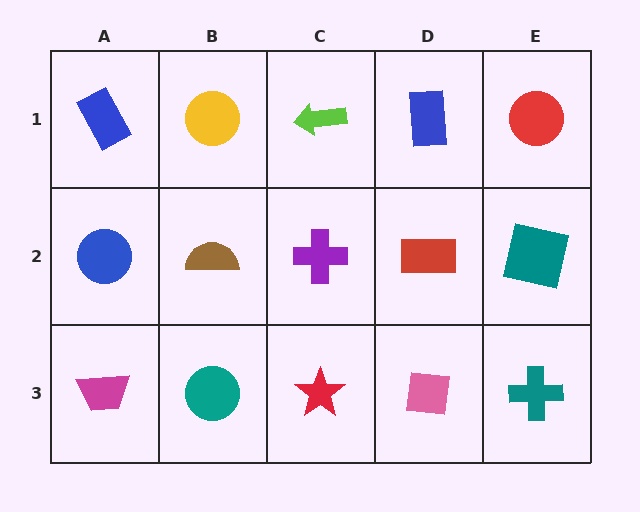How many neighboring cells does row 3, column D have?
3.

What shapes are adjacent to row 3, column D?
A red rectangle (row 2, column D), a red star (row 3, column C), a teal cross (row 3, column E).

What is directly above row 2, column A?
A blue rectangle.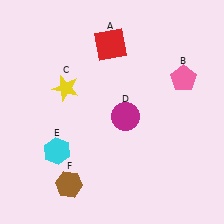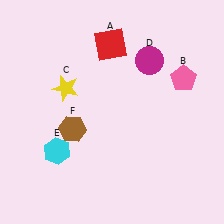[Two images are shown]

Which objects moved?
The objects that moved are: the magenta circle (D), the brown hexagon (F).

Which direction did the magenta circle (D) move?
The magenta circle (D) moved up.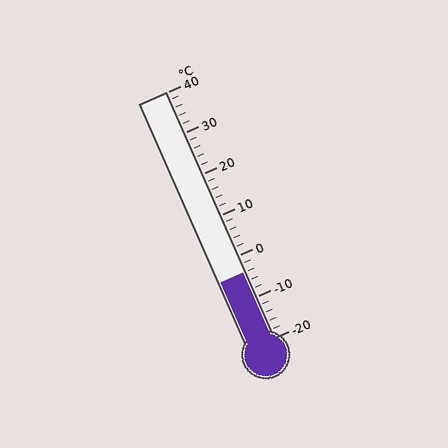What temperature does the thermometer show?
The thermometer shows approximately -4°C.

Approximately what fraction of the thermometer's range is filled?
The thermometer is filled to approximately 25% of its range.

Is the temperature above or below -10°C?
The temperature is above -10°C.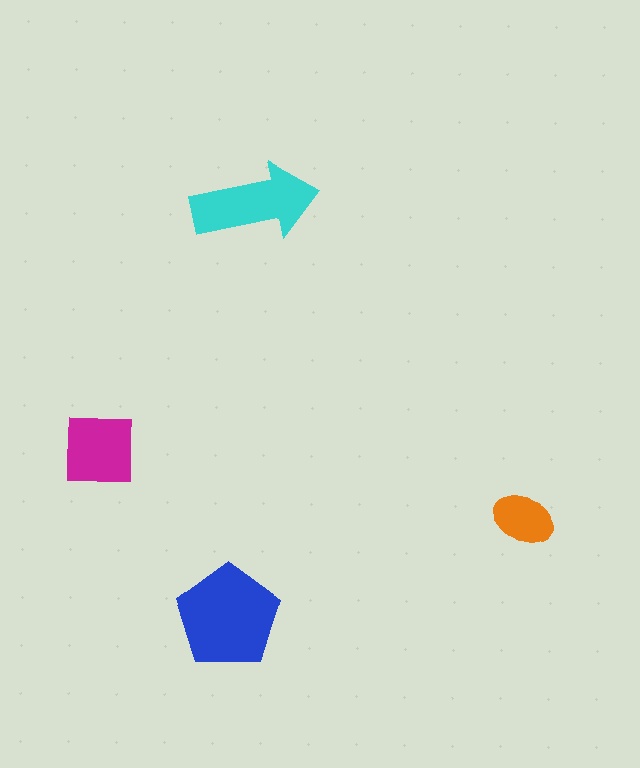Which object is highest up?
The cyan arrow is topmost.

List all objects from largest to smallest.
The blue pentagon, the cyan arrow, the magenta square, the orange ellipse.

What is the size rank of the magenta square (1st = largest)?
3rd.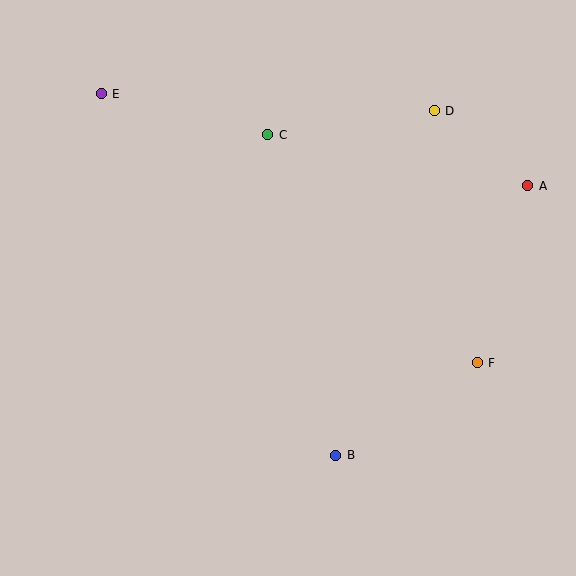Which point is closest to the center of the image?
Point C at (268, 135) is closest to the center.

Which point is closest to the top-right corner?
Point D is closest to the top-right corner.